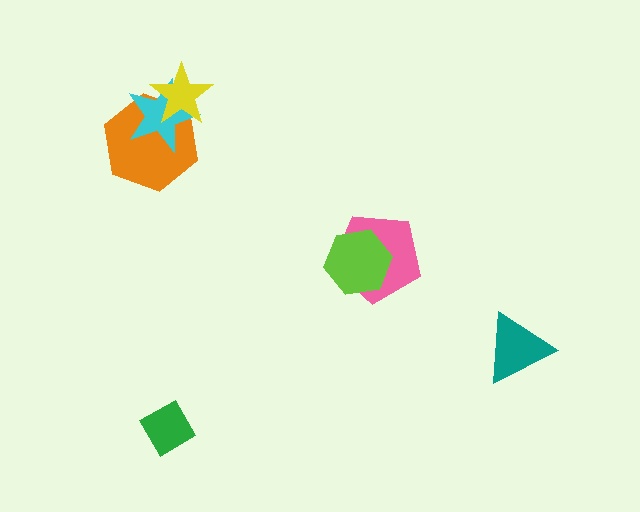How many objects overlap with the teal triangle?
0 objects overlap with the teal triangle.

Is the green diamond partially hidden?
No, no other shape covers it.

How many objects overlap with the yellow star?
2 objects overlap with the yellow star.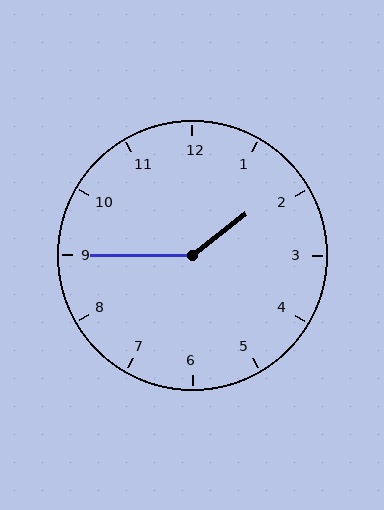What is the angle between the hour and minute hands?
Approximately 142 degrees.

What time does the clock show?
1:45.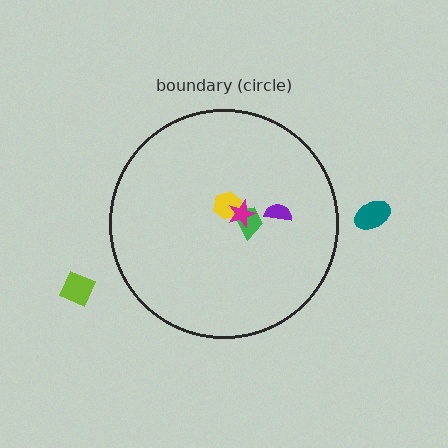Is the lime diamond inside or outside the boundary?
Outside.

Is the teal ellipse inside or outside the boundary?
Outside.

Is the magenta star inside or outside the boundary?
Inside.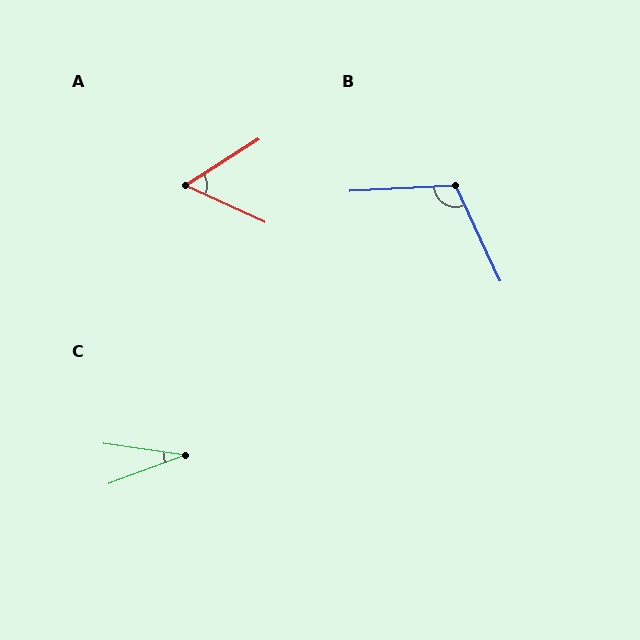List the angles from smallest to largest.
C (28°), A (57°), B (112°).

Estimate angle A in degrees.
Approximately 57 degrees.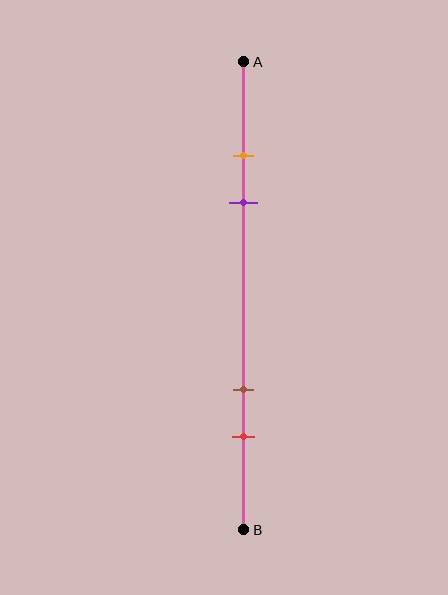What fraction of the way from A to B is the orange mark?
The orange mark is approximately 20% (0.2) of the way from A to B.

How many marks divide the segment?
There are 4 marks dividing the segment.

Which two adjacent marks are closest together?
The orange and purple marks are the closest adjacent pair.